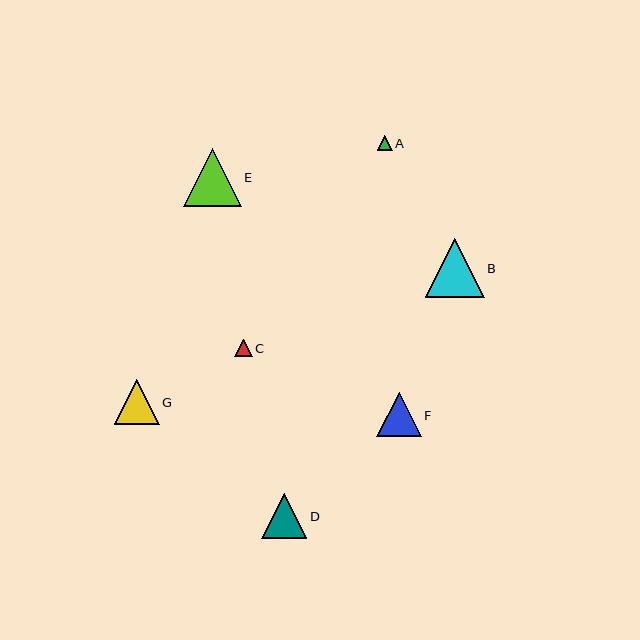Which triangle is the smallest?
Triangle A is the smallest with a size of approximately 15 pixels.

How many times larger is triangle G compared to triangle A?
Triangle G is approximately 3.0 times the size of triangle A.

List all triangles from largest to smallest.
From largest to smallest: B, E, D, G, F, C, A.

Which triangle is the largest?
Triangle B is the largest with a size of approximately 58 pixels.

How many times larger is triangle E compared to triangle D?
Triangle E is approximately 1.3 times the size of triangle D.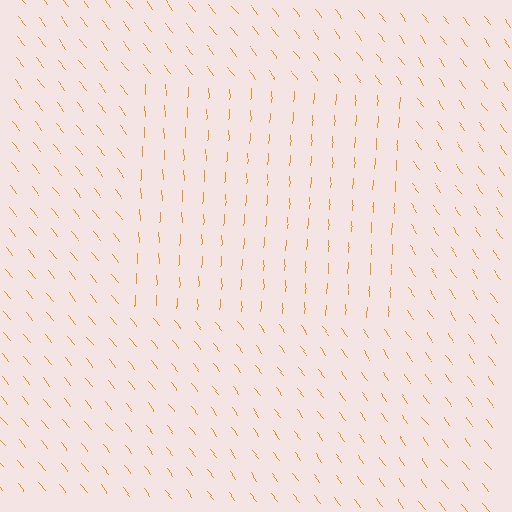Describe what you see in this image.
The image is filled with small orange line segments. A rectangle region in the image has lines oriented differently from the surrounding lines, creating a visible texture boundary.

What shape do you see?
I see a rectangle.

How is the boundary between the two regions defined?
The boundary is defined purely by a change in line orientation (approximately 36 degrees difference). All lines are the same color and thickness.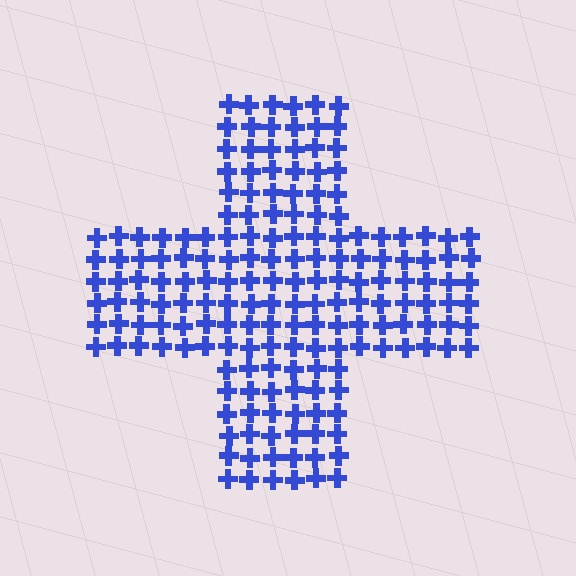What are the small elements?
The small elements are crosses.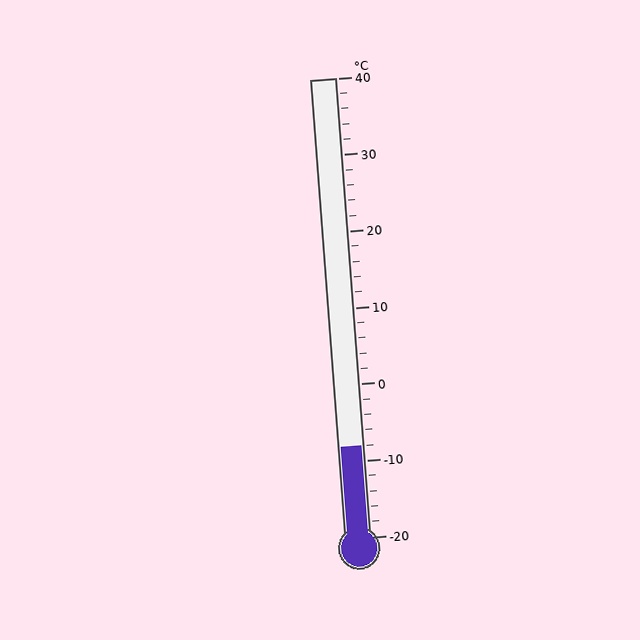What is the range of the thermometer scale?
The thermometer scale ranges from -20°C to 40°C.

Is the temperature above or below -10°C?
The temperature is above -10°C.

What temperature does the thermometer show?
The thermometer shows approximately -8°C.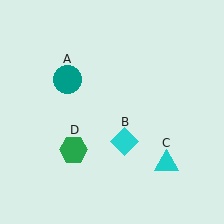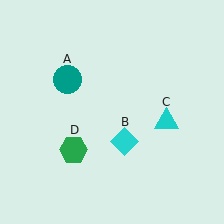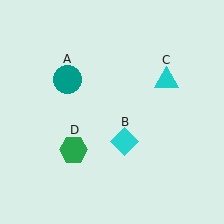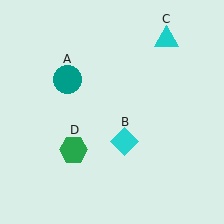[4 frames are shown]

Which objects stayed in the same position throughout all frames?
Teal circle (object A) and cyan diamond (object B) and green hexagon (object D) remained stationary.